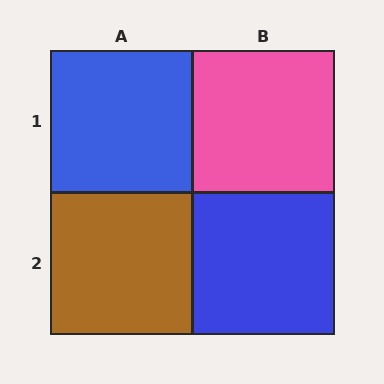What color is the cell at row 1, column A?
Blue.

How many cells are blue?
2 cells are blue.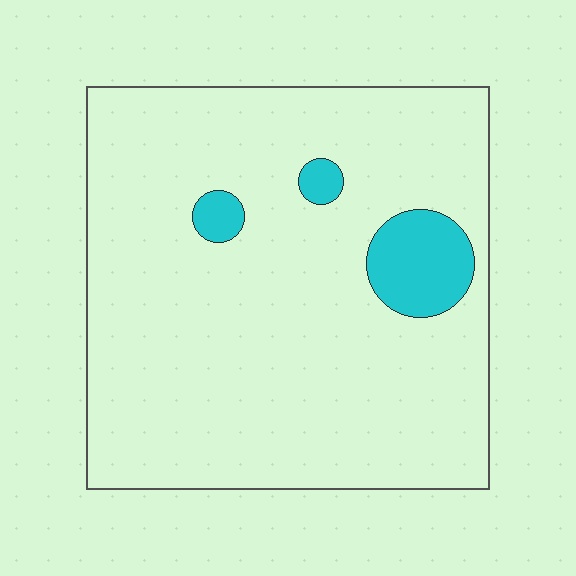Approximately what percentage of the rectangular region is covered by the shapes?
Approximately 10%.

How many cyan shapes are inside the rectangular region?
3.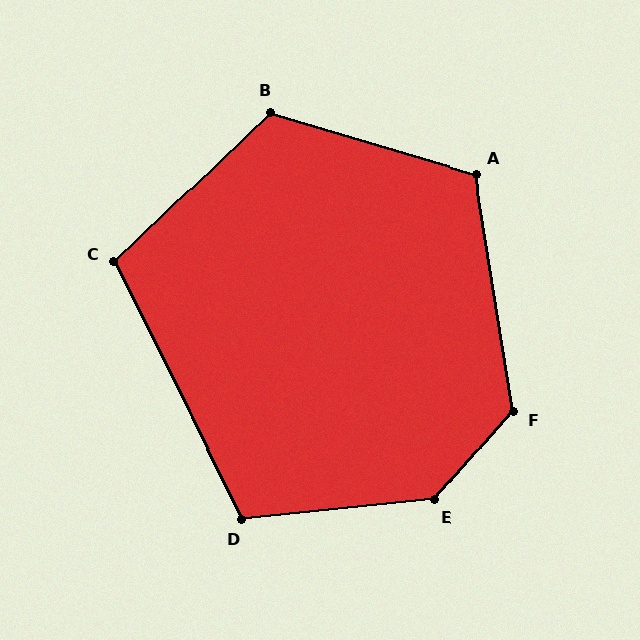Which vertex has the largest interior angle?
E, at approximately 137 degrees.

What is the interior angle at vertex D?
Approximately 111 degrees (obtuse).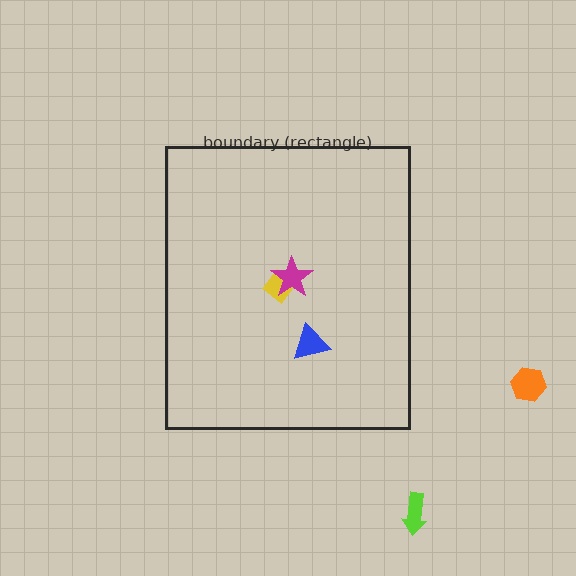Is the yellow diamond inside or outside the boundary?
Inside.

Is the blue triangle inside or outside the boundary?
Inside.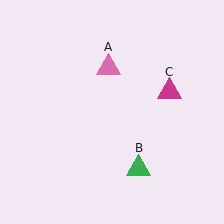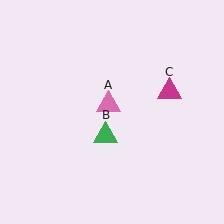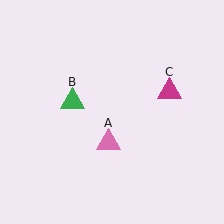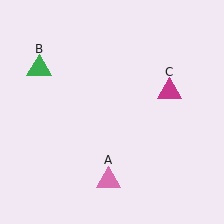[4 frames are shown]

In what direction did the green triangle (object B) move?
The green triangle (object B) moved up and to the left.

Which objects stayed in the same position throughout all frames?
Magenta triangle (object C) remained stationary.